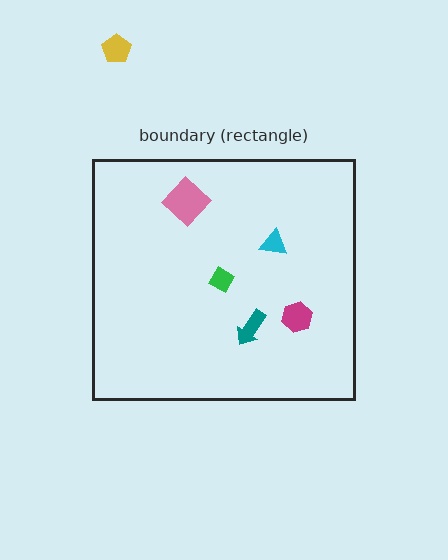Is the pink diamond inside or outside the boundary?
Inside.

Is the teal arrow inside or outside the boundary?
Inside.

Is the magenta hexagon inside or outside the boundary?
Inside.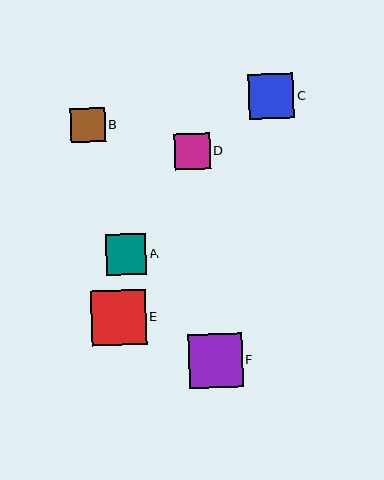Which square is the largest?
Square E is the largest with a size of approximately 55 pixels.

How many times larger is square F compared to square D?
Square F is approximately 1.5 times the size of square D.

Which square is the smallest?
Square B is the smallest with a size of approximately 34 pixels.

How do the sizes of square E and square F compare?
Square E and square F are approximately the same size.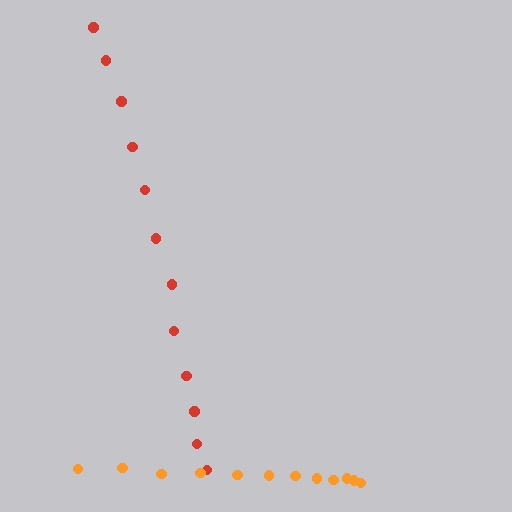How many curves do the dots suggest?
There are 2 distinct paths.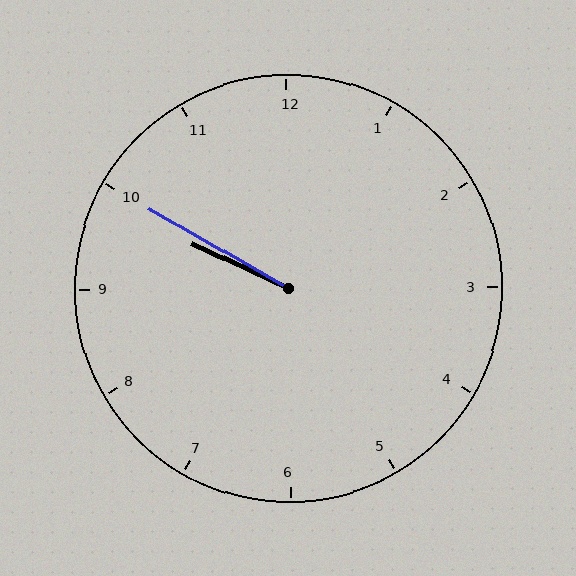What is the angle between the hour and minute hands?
Approximately 5 degrees.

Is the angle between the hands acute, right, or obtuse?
It is acute.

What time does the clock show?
9:50.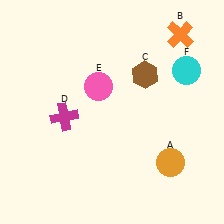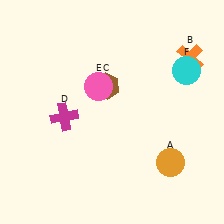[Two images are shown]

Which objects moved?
The objects that moved are: the orange cross (B), the brown hexagon (C).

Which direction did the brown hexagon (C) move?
The brown hexagon (C) moved left.